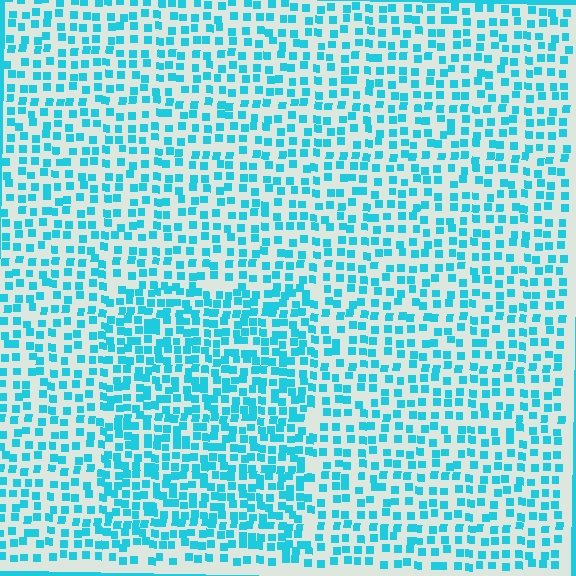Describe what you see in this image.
The image contains small cyan elements arranged at two different densities. A rectangle-shaped region is visible where the elements are more densely packed than the surrounding area.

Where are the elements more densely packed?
The elements are more densely packed inside the rectangle boundary.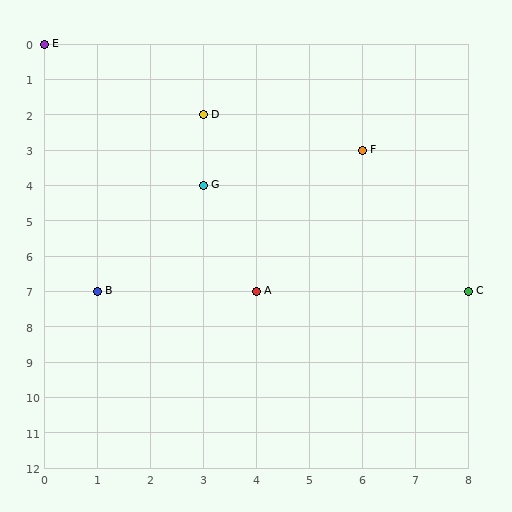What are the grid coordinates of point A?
Point A is at grid coordinates (4, 7).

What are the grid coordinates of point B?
Point B is at grid coordinates (1, 7).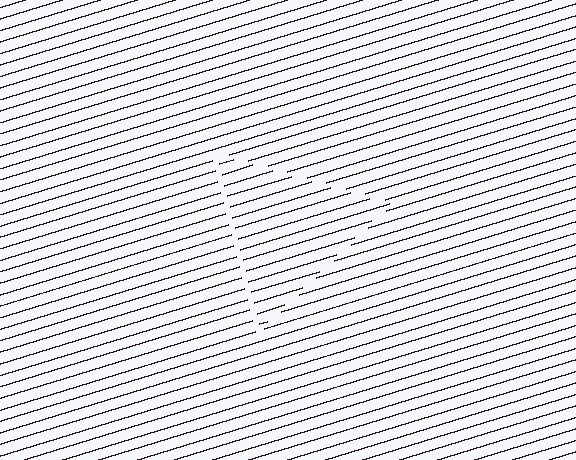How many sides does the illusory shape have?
3 sides — the line-ends trace a triangle.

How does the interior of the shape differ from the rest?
The interior of the shape contains the same grating, shifted by half a period — the contour is defined by the phase discontinuity where line-ends from the inner and outer gratings abut.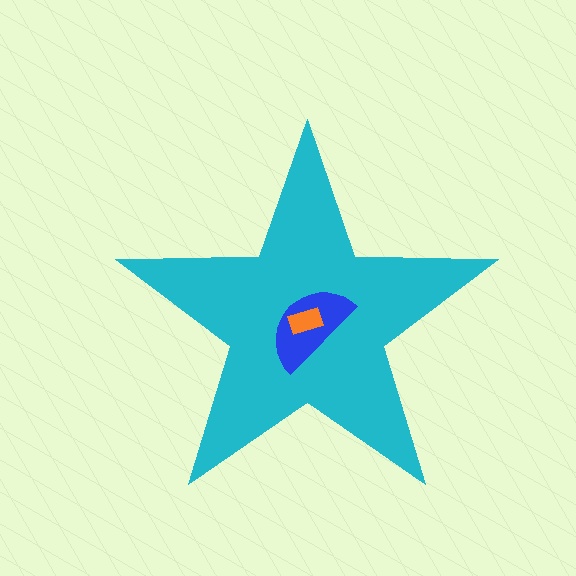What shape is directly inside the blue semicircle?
The orange rectangle.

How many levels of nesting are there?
3.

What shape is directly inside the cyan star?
The blue semicircle.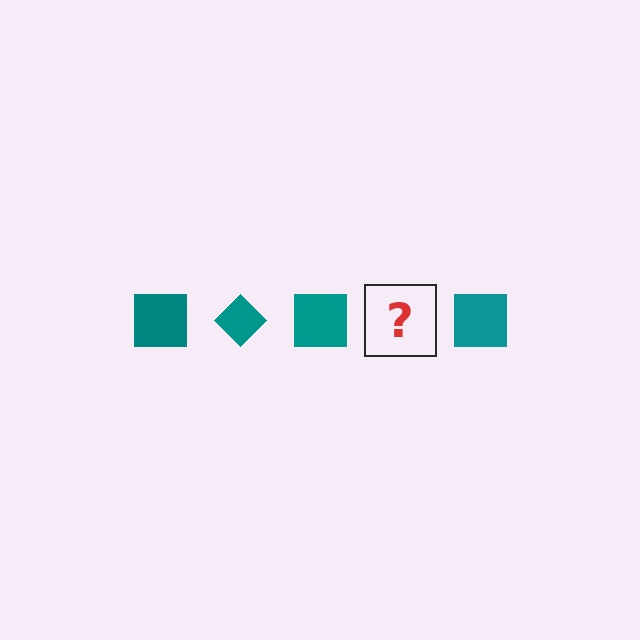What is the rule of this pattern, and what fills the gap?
The rule is that the pattern cycles through square, diamond shapes in teal. The gap should be filled with a teal diamond.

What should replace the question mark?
The question mark should be replaced with a teal diamond.